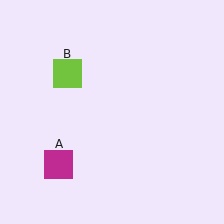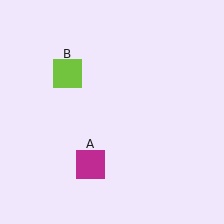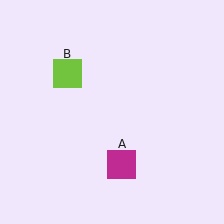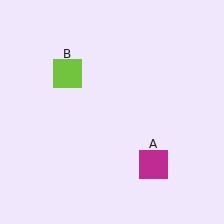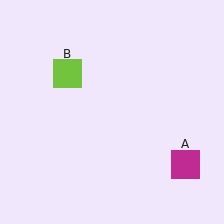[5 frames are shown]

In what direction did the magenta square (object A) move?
The magenta square (object A) moved right.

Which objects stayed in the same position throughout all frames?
Lime square (object B) remained stationary.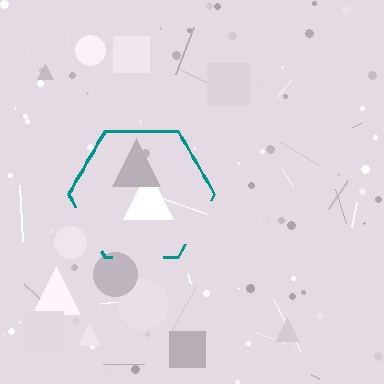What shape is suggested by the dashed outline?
The dashed outline suggests a hexagon.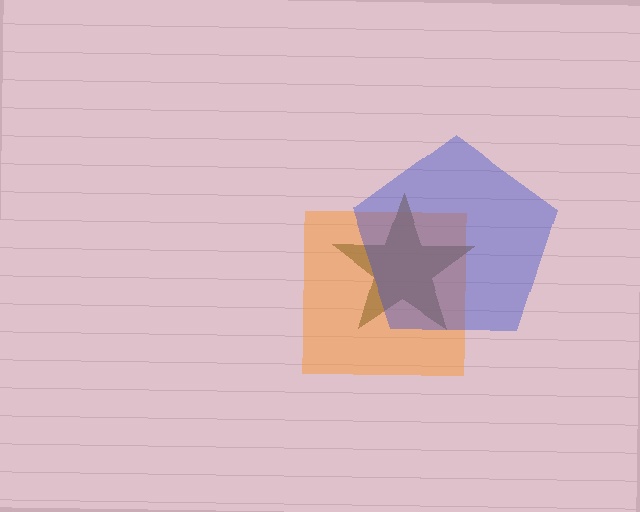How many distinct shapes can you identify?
There are 3 distinct shapes: an orange square, a brown star, a blue pentagon.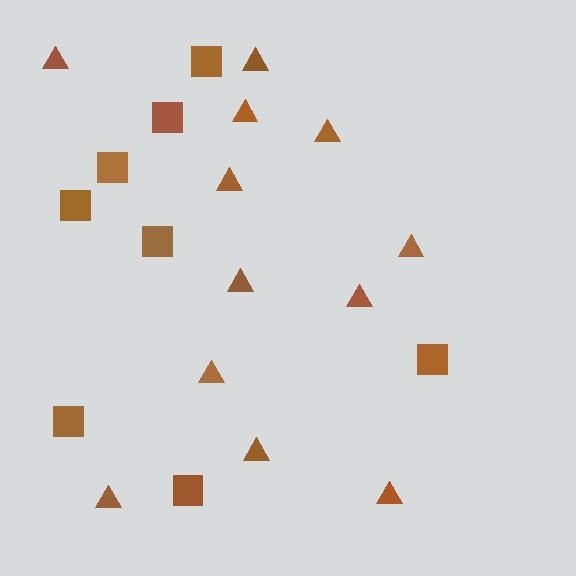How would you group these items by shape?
There are 2 groups: one group of squares (8) and one group of triangles (12).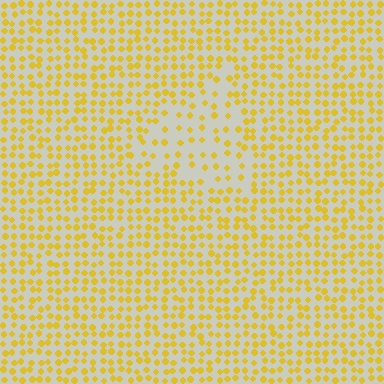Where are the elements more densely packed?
The elements are more densely packed outside the triangle boundary.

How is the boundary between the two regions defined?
The boundary is defined by a change in element density (approximately 1.9x ratio). All elements are the same color, size, and shape.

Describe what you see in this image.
The image contains small yellow elements arranged at two different densities. A triangle-shaped region is visible where the elements are less densely packed than the surrounding area.